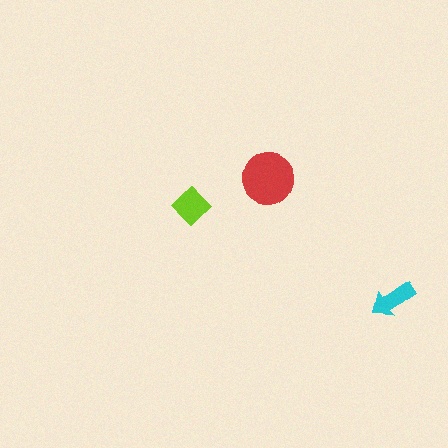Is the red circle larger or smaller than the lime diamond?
Larger.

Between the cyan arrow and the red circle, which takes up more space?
The red circle.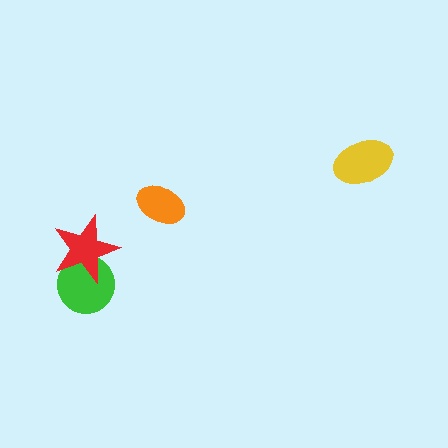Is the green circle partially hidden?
Yes, it is partially covered by another shape.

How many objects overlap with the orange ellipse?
0 objects overlap with the orange ellipse.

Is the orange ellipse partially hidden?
No, no other shape covers it.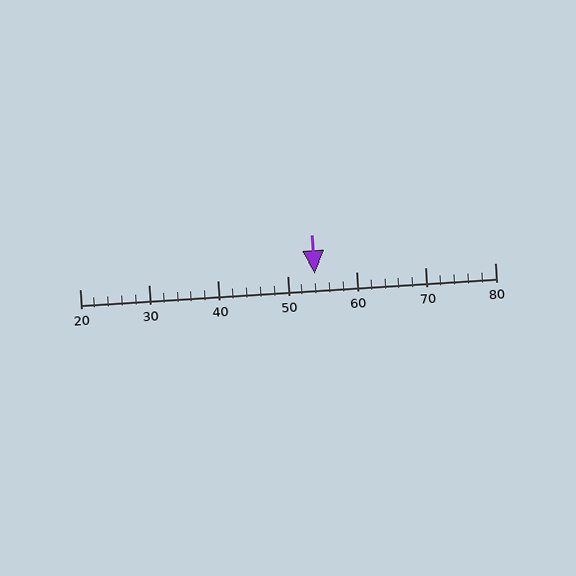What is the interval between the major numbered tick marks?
The major tick marks are spaced 10 units apart.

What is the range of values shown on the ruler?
The ruler shows values from 20 to 80.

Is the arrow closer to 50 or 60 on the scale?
The arrow is closer to 50.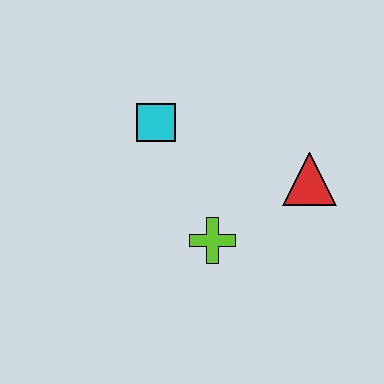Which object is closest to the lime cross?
The red triangle is closest to the lime cross.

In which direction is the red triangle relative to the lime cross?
The red triangle is to the right of the lime cross.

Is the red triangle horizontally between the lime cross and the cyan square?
No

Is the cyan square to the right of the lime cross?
No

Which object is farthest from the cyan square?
The red triangle is farthest from the cyan square.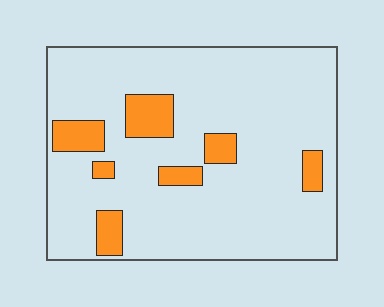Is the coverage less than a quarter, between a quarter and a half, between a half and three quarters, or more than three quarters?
Less than a quarter.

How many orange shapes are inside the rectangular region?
7.